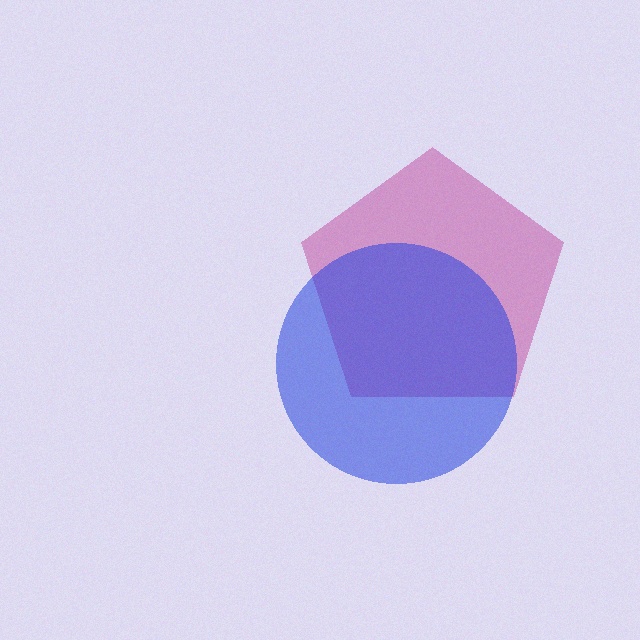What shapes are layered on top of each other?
The layered shapes are: a magenta pentagon, a blue circle.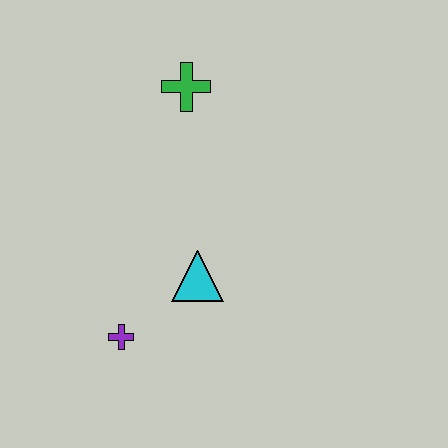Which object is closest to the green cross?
The cyan triangle is closest to the green cross.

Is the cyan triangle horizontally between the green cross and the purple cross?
No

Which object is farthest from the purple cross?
The green cross is farthest from the purple cross.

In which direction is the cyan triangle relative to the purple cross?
The cyan triangle is to the right of the purple cross.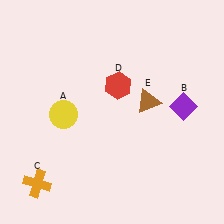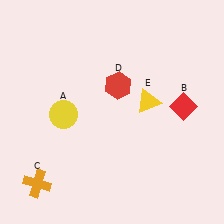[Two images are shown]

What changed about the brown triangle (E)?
In Image 1, E is brown. In Image 2, it changed to yellow.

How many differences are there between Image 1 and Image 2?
There are 2 differences between the two images.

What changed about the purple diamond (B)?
In Image 1, B is purple. In Image 2, it changed to red.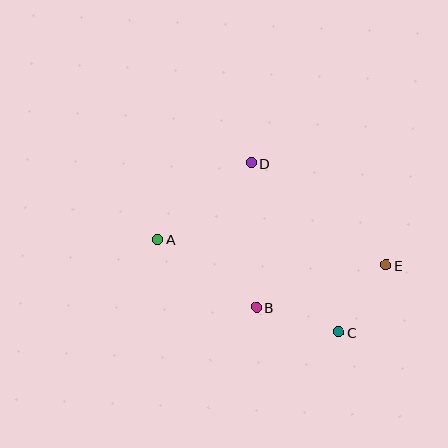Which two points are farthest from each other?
Points A and E are farthest from each other.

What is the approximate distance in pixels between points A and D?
The distance between A and D is approximately 120 pixels.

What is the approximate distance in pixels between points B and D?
The distance between B and D is approximately 145 pixels.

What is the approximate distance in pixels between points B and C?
The distance between B and C is approximately 86 pixels.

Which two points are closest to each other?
Points C and E are closest to each other.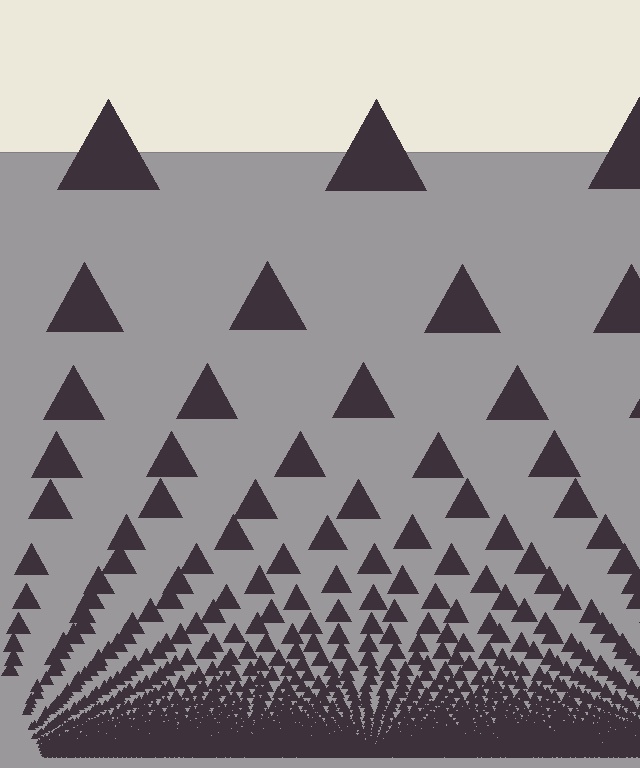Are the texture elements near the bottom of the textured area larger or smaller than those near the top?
Smaller. The gradient is inverted — elements near the bottom are smaller and denser.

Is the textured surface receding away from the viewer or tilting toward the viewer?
The surface appears to tilt toward the viewer. Texture elements get larger and sparser toward the top.